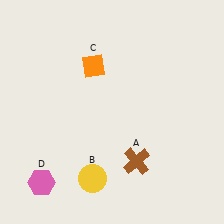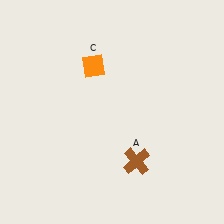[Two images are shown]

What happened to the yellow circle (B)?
The yellow circle (B) was removed in Image 2. It was in the bottom-left area of Image 1.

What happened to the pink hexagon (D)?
The pink hexagon (D) was removed in Image 2. It was in the bottom-left area of Image 1.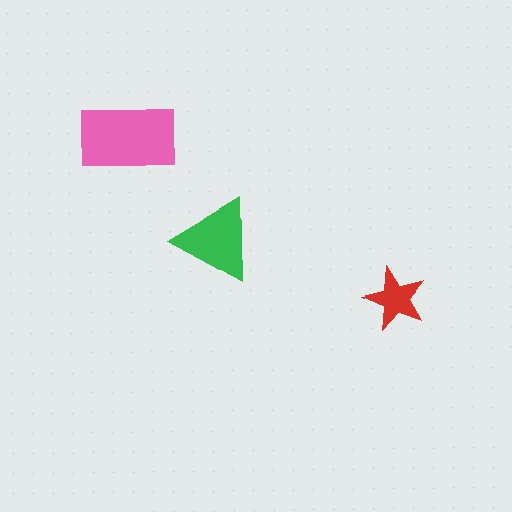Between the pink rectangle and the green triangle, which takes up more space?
The pink rectangle.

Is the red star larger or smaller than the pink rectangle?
Smaller.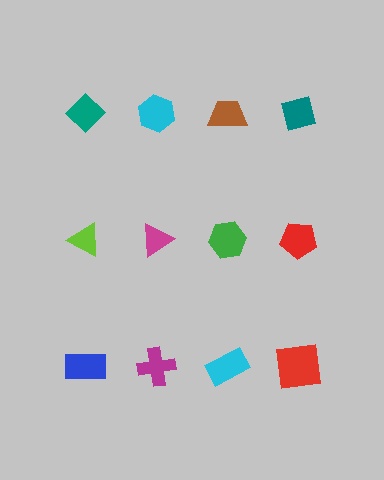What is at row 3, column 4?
A red square.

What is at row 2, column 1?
A lime triangle.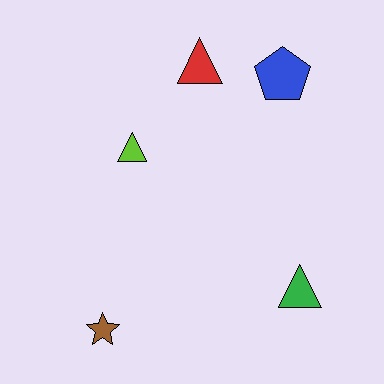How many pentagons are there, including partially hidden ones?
There is 1 pentagon.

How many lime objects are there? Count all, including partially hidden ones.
There is 1 lime object.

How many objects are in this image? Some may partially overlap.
There are 5 objects.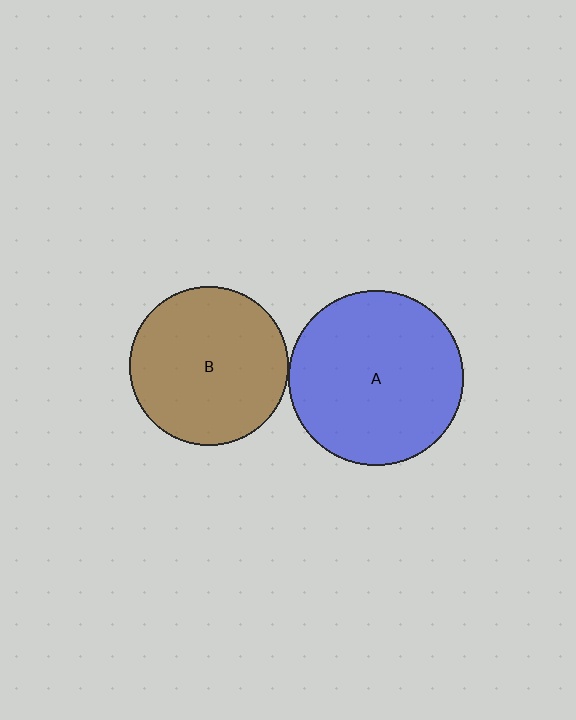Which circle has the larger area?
Circle A (blue).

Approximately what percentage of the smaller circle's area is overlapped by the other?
Approximately 5%.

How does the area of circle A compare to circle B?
Approximately 1.2 times.